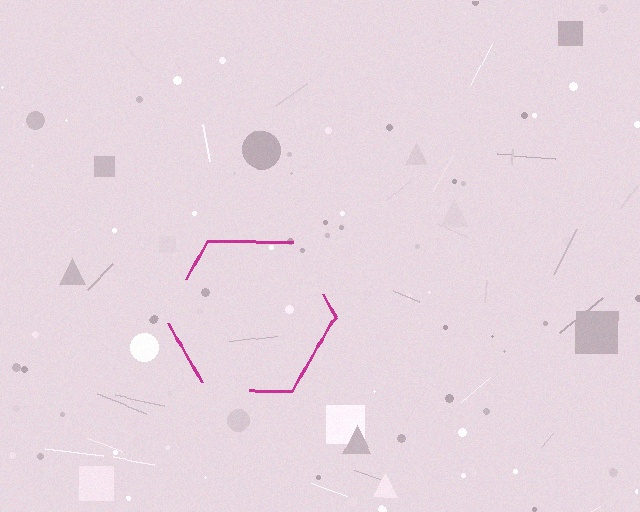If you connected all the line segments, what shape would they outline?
They would outline a hexagon.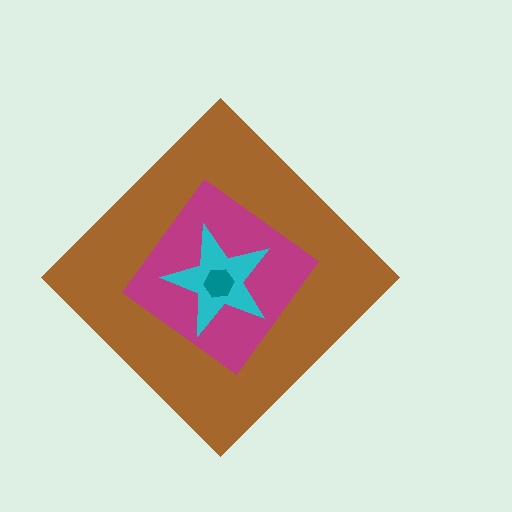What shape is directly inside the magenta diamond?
The cyan star.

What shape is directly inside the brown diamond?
The magenta diamond.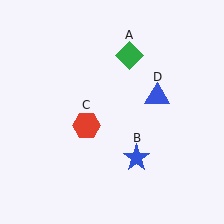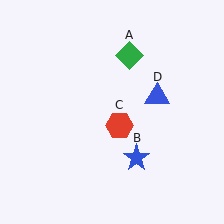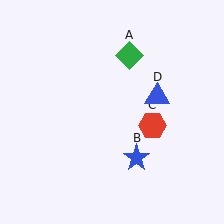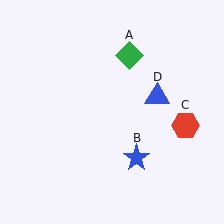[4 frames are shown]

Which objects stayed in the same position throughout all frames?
Green diamond (object A) and blue star (object B) and blue triangle (object D) remained stationary.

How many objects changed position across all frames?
1 object changed position: red hexagon (object C).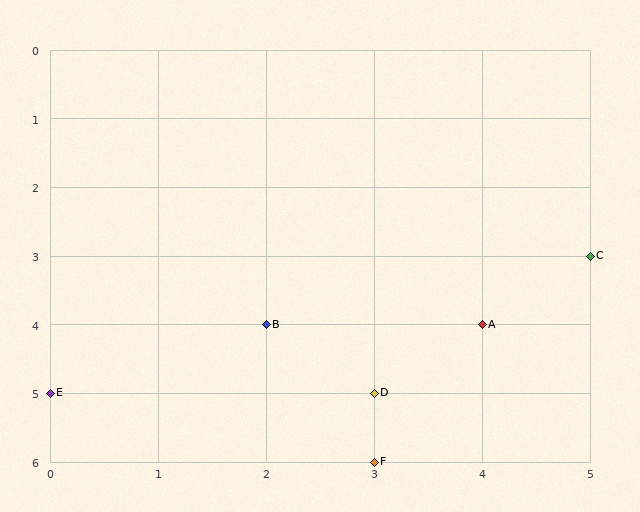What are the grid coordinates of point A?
Point A is at grid coordinates (4, 4).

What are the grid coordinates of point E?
Point E is at grid coordinates (0, 5).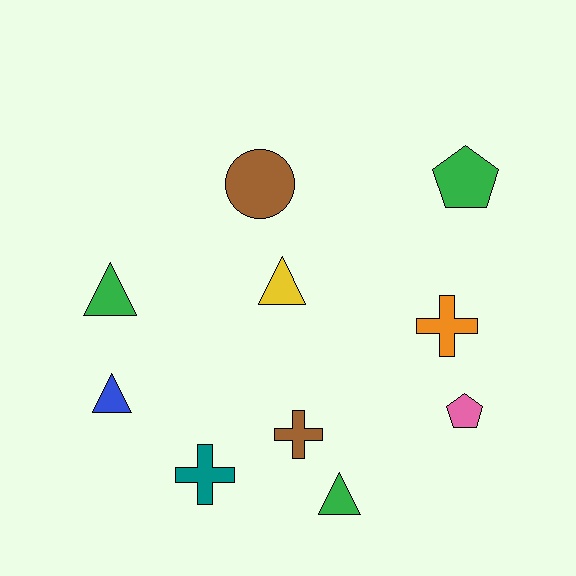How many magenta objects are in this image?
There are no magenta objects.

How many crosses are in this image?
There are 3 crosses.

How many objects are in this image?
There are 10 objects.